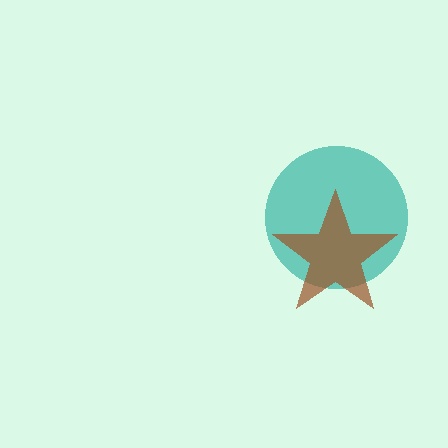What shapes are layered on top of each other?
The layered shapes are: a teal circle, a brown star.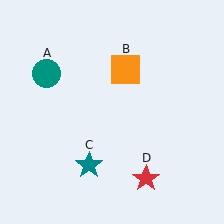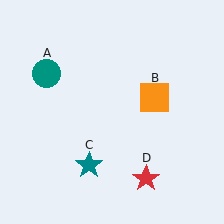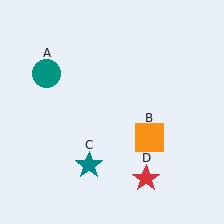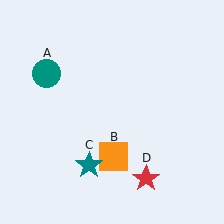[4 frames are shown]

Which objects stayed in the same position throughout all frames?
Teal circle (object A) and teal star (object C) and red star (object D) remained stationary.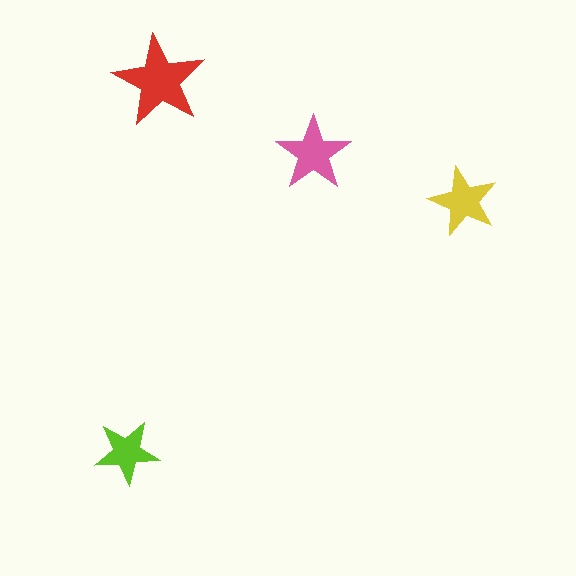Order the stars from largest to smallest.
the red one, the pink one, the yellow one, the lime one.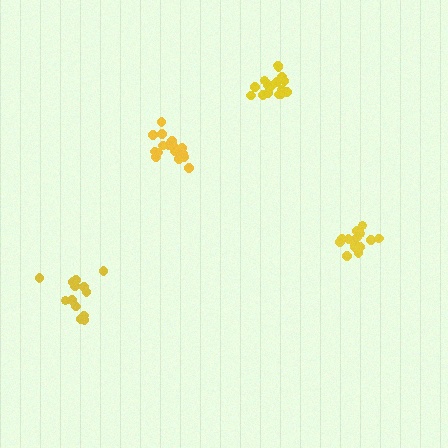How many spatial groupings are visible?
There are 4 spatial groupings.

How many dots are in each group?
Group 1: 17 dots, Group 2: 16 dots, Group 3: 14 dots, Group 4: 13 dots (60 total).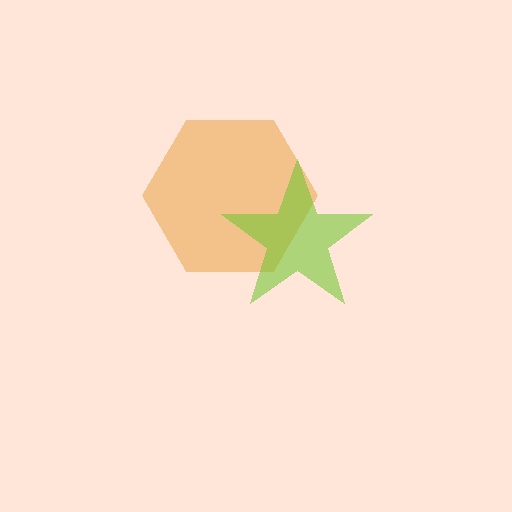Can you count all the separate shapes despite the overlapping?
Yes, there are 2 separate shapes.